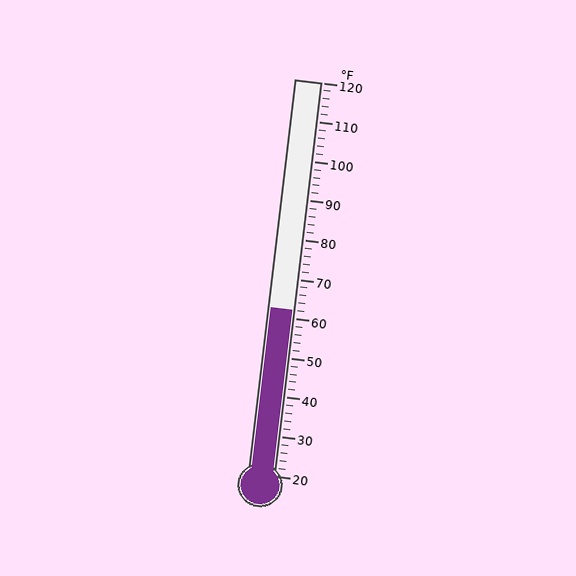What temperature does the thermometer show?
The thermometer shows approximately 62°F.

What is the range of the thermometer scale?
The thermometer scale ranges from 20°F to 120°F.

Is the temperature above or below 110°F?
The temperature is below 110°F.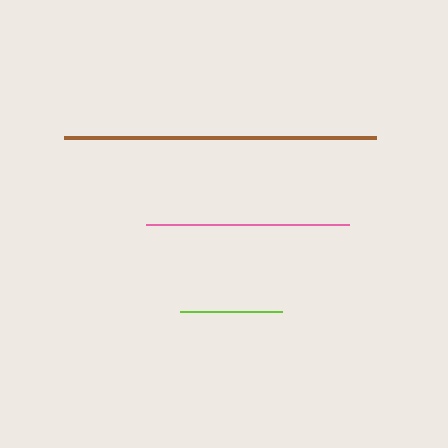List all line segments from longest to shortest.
From longest to shortest: brown, pink, lime.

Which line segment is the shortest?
The lime line is the shortest at approximately 102 pixels.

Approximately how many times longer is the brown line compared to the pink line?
The brown line is approximately 1.5 times the length of the pink line.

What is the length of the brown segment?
The brown segment is approximately 312 pixels long.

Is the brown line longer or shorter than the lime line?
The brown line is longer than the lime line.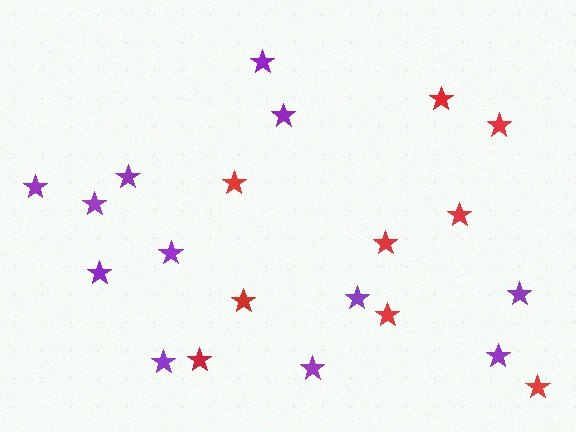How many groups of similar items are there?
There are 2 groups: one group of red stars (9) and one group of purple stars (12).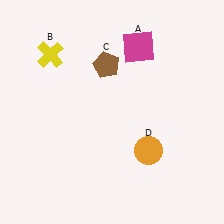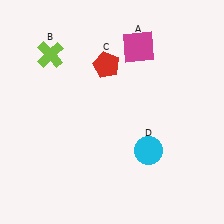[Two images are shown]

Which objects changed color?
B changed from yellow to lime. C changed from brown to red. D changed from orange to cyan.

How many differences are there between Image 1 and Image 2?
There are 3 differences between the two images.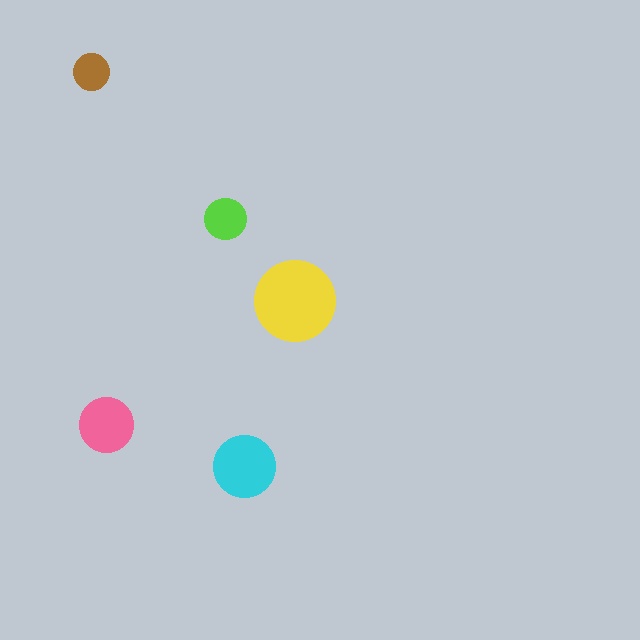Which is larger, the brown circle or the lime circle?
The lime one.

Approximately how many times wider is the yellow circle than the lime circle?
About 2 times wider.